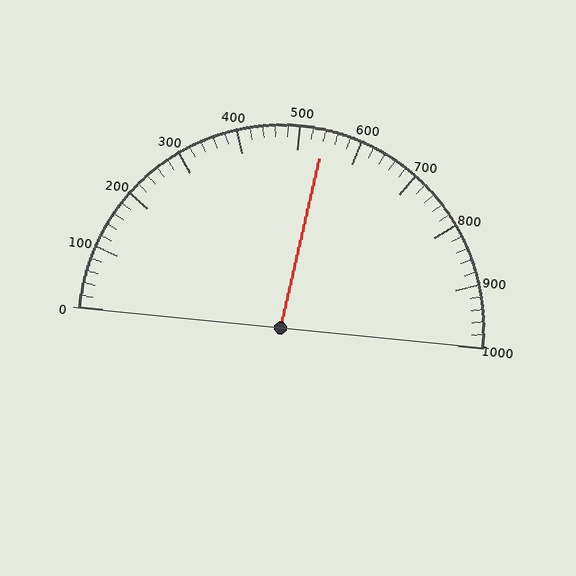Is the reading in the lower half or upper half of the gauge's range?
The reading is in the upper half of the range (0 to 1000).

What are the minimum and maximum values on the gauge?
The gauge ranges from 0 to 1000.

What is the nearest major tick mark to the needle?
The nearest major tick mark is 500.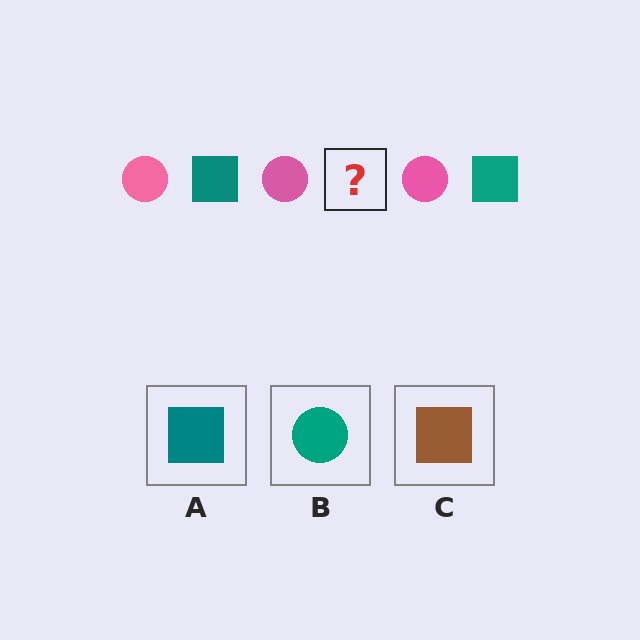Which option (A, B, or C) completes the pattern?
A.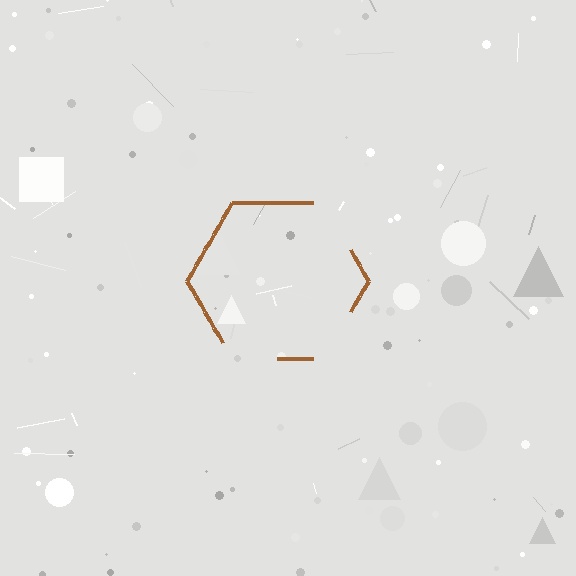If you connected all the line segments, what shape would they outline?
They would outline a hexagon.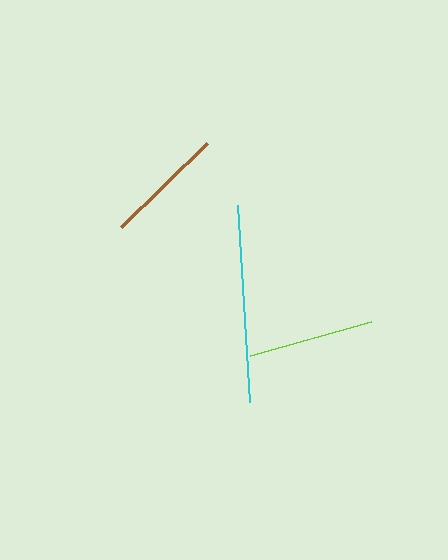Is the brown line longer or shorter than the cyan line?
The cyan line is longer than the brown line.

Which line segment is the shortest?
The brown line is the shortest at approximately 120 pixels.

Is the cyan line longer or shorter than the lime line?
The cyan line is longer than the lime line.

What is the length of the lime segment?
The lime segment is approximately 126 pixels long.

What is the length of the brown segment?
The brown segment is approximately 120 pixels long.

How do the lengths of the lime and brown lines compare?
The lime and brown lines are approximately the same length.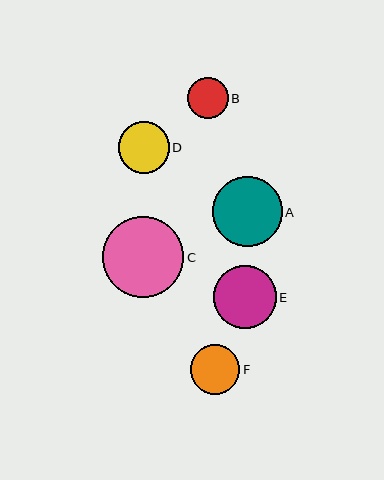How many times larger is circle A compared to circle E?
Circle A is approximately 1.1 times the size of circle E.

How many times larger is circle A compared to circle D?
Circle A is approximately 1.4 times the size of circle D.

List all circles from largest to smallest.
From largest to smallest: C, A, E, D, F, B.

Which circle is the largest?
Circle C is the largest with a size of approximately 81 pixels.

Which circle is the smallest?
Circle B is the smallest with a size of approximately 41 pixels.